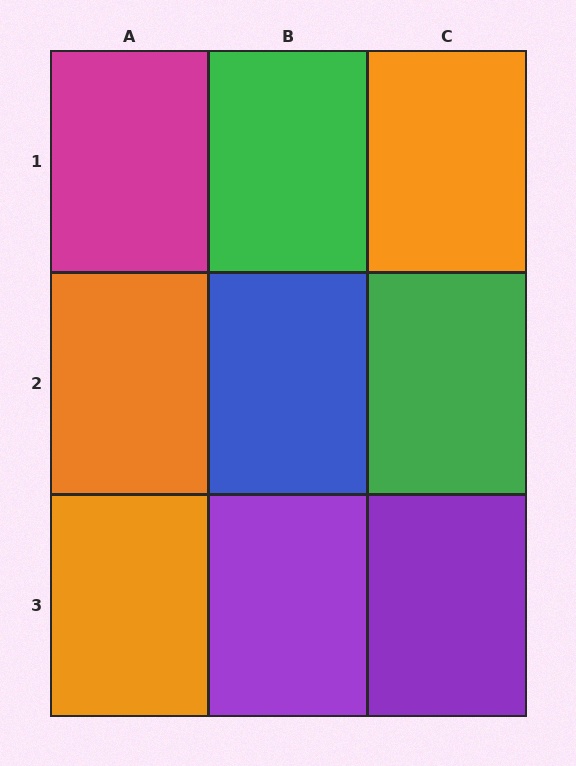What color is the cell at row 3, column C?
Purple.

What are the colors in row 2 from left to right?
Orange, blue, green.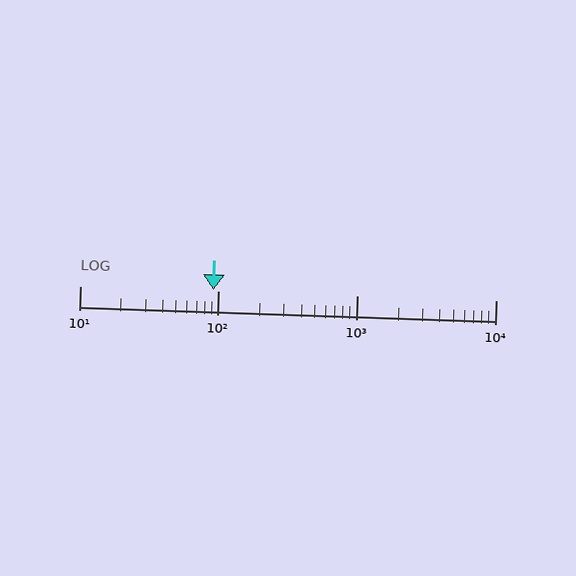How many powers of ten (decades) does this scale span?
The scale spans 3 decades, from 10 to 10000.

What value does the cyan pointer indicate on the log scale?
The pointer indicates approximately 92.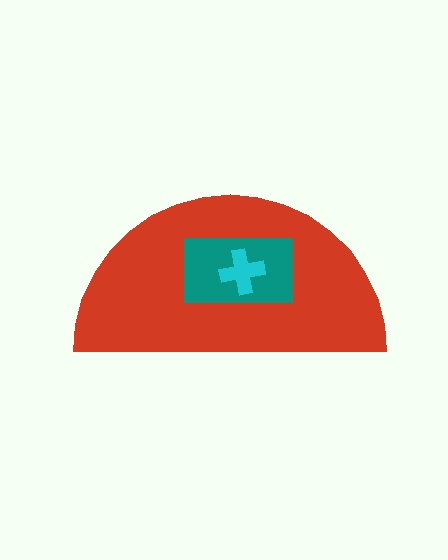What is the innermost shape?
The cyan cross.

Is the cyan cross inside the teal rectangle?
Yes.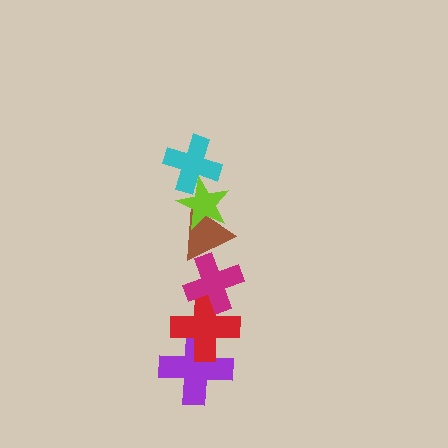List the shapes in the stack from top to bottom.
From top to bottom: the cyan cross, the lime star, the brown triangle, the magenta cross, the red cross, the purple cross.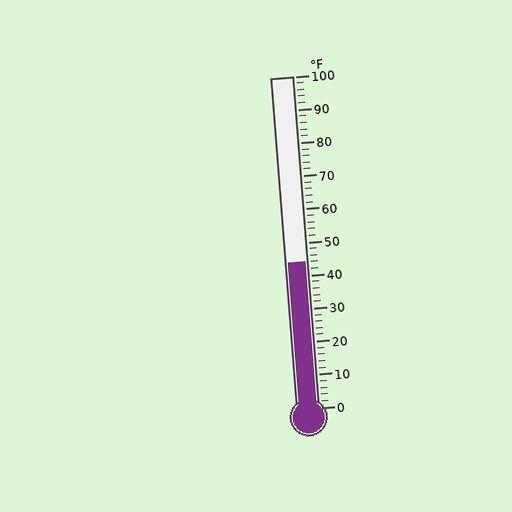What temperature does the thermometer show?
The thermometer shows approximately 44°F.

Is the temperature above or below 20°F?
The temperature is above 20°F.